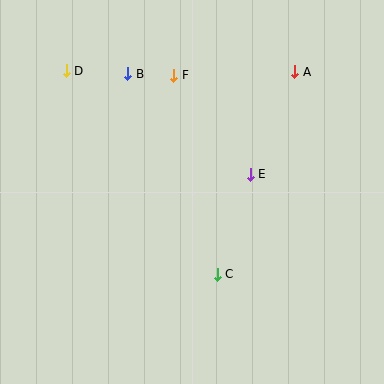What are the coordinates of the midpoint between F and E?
The midpoint between F and E is at (212, 125).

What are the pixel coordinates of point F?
Point F is at (174, 75).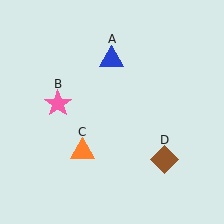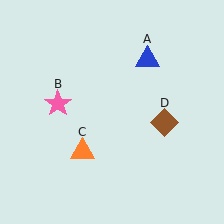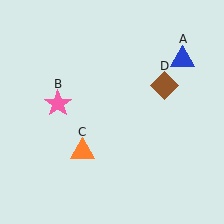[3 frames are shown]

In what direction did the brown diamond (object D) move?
The brown diamond (object D) moved up.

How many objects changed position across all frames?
2 objects changed position: blue triangle (object A), brown diamond (object D).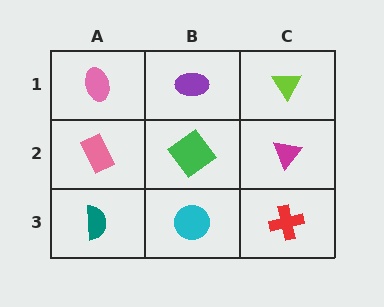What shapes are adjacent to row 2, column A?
A pink ellipse (row 1, column A), a teal semicircle (row 3, column A), a green diamond (row 2, column B).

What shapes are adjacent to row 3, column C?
A magenta triangle (row 2, column C), a cyan circle (row 3, column B).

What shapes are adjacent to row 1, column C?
A magenta triangle (row 2, column C), a purple ellipse (row 1, column B).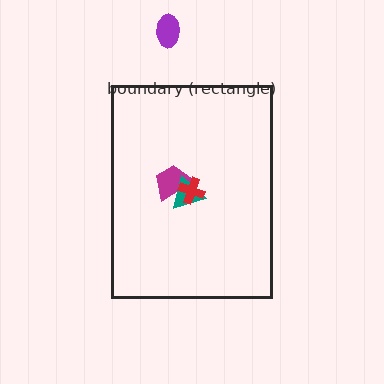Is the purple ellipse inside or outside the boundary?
Outside.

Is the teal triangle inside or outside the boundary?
Inside.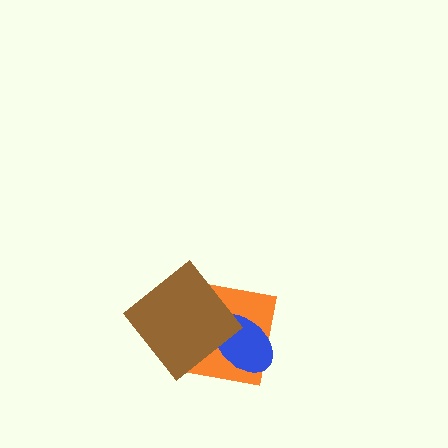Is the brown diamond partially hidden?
No, no other shape covers it.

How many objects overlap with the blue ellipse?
2 objects overlap with the blue ellipse.